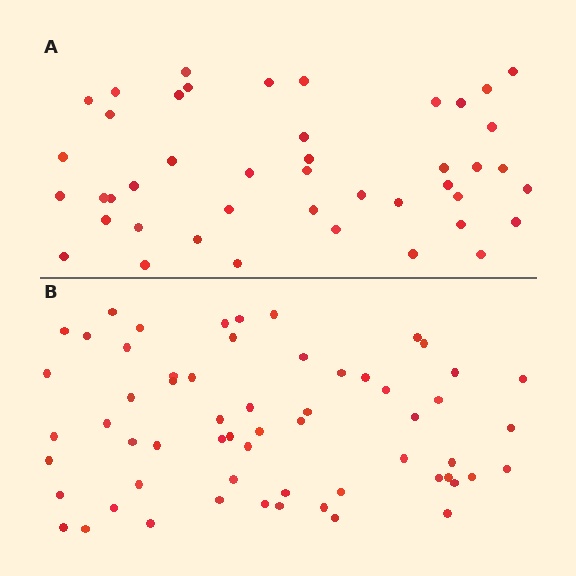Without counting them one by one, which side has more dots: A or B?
Region B (the bottom region) has more dots.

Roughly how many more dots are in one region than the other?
Region B has approximately 15 more dots than region A.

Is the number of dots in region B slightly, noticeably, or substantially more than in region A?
Region B has noticeably more, but not dramatically so. The ratio is roughly 1.4 to 1.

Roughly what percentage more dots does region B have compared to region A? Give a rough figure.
About 35% more.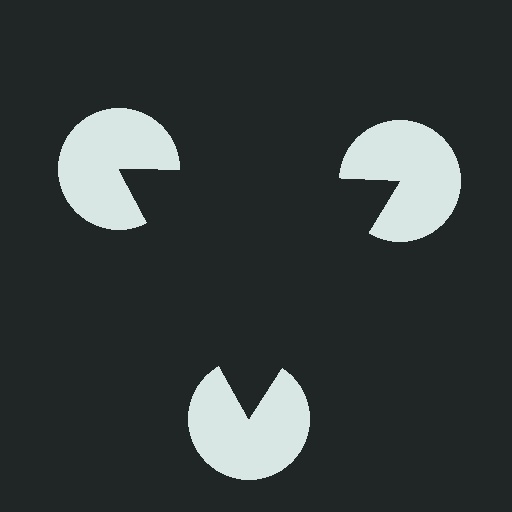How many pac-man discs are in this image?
There are 3 — one at each vertex of the illusory triangle.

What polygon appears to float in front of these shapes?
An illusory triangle — its edges are inferred from the aligned wedge cuts in the pac-man discs, not physically drawn.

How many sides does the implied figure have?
3 sides.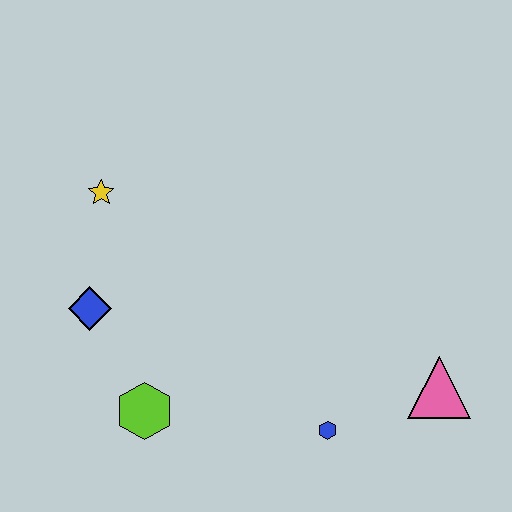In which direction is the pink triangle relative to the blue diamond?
The pink triangle is to the right of the blue diamond.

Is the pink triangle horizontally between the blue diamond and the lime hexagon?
No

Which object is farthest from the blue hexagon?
The yellow star is farthest from the blue hexagon.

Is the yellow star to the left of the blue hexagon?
Yes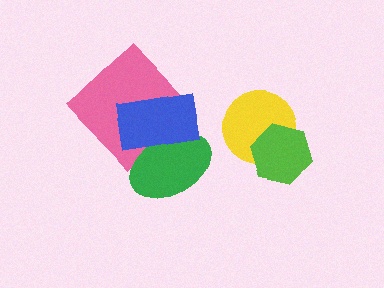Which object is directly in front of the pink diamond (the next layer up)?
The green ellipse is directly in front of the pink diamond.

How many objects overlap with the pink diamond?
2 objects overlap with the pink diamond.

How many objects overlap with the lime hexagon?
1 object overlaps with the lime hexagon.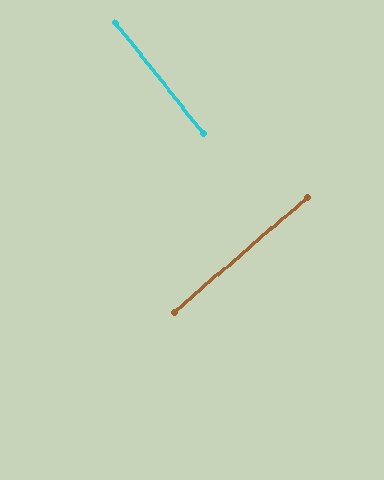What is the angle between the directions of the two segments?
Approximately 88 degrees.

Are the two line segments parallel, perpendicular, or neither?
Perpendicular — they meet at approximately 88°.